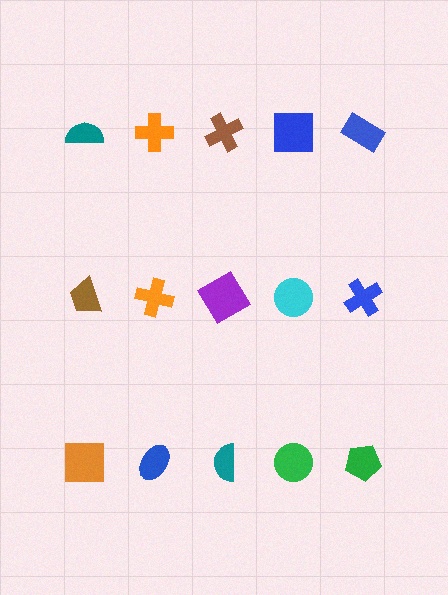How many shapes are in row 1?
5 shapes.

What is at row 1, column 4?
A blue square.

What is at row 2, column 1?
A brown trapezoid.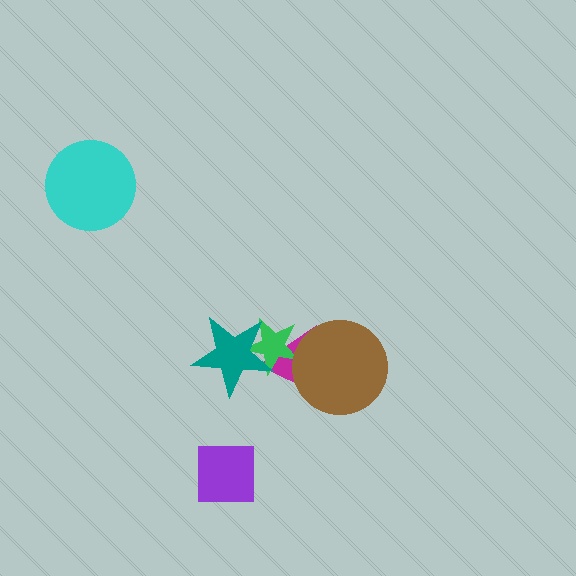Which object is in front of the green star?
The teal star is in front of the green star.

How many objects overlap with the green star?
2 objects overlap with the green star.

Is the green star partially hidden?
Yes, it is partially covered by another shape.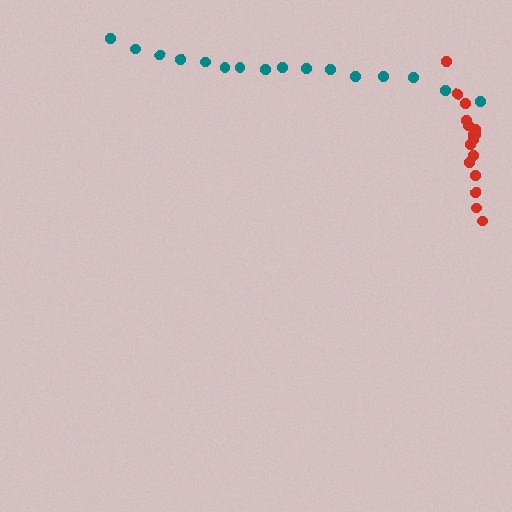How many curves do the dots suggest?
There are 2 distinct paths.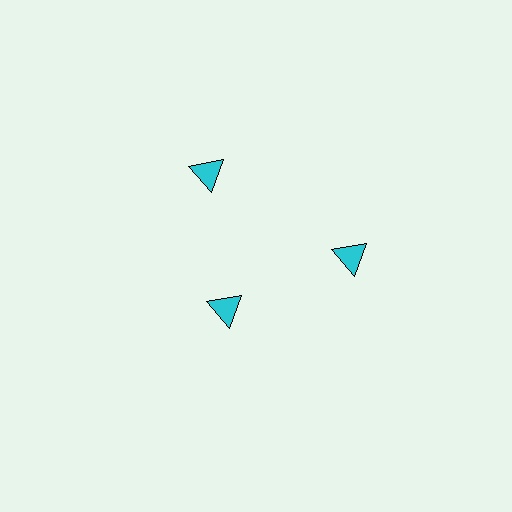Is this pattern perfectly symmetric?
No. The 3 cyan triangles are arranged in a ring, but one element near the 7 o'clock position is pulled inward toward the center, breaking the 3-fold rotational symmetry.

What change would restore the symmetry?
The symmetry would be restored by moving it outward, back onto the ring so that all 3 triangles sit at equal angles and equal distance from the center.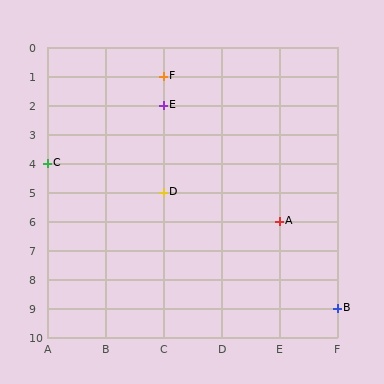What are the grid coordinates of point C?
Point C is at grid coordinates (A, 4).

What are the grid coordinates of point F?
Point F is at grid coordinates (C, 1).